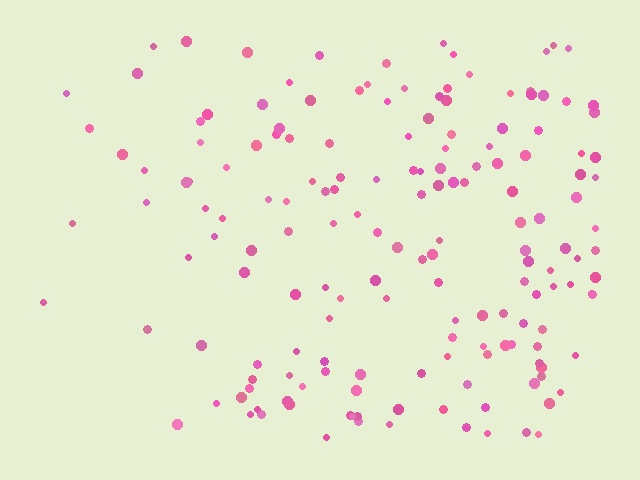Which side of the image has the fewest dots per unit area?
The left.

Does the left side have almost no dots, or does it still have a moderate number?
Still a moderate number, just noticeably fewer than the right.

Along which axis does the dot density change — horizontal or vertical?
Horizontal.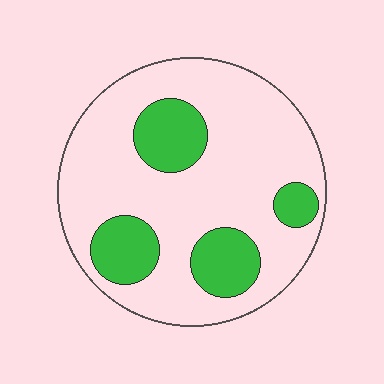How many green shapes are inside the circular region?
4.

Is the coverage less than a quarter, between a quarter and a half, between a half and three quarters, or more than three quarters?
Less than a quarter.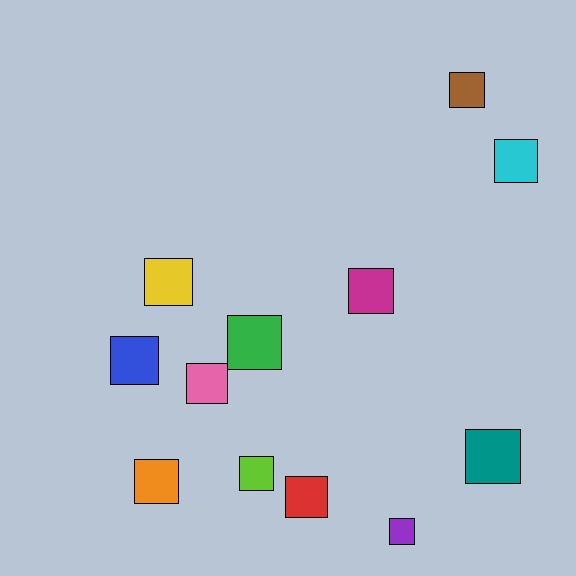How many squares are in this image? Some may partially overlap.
There are 12 squares.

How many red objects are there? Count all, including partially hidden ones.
There is 1 red object.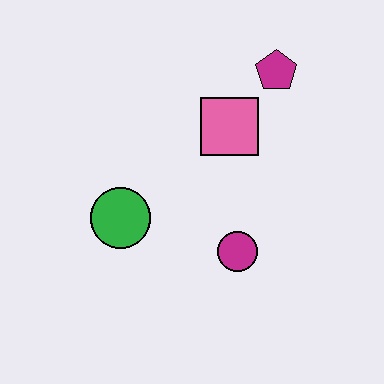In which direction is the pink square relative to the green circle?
The pink square is to the right of the green circle.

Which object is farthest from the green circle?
The magenta pentagon is farthest from the green circle.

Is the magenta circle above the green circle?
No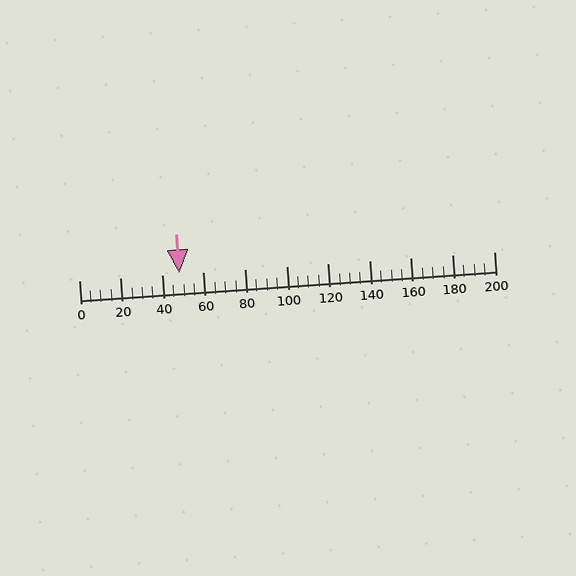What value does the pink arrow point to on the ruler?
The pink arrow points to approximately 48.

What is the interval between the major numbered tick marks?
The major tick marks are spaced 20 units apart.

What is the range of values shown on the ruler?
The ruler shows values from 0 to 200.